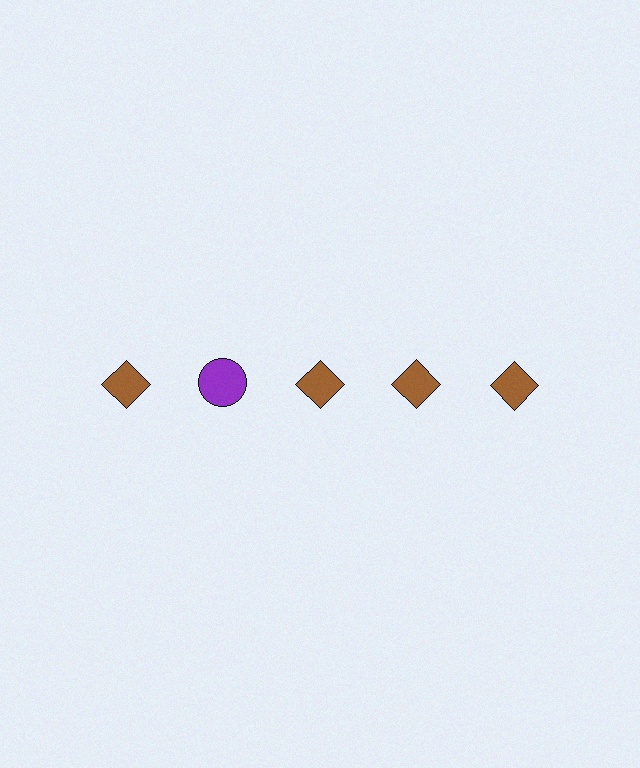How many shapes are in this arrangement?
There are 5 shapes arranged in a grid pattern.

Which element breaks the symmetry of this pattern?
The purple circle in the top row, second from left column breaks the symmetry. All other shapes are brown diamonds.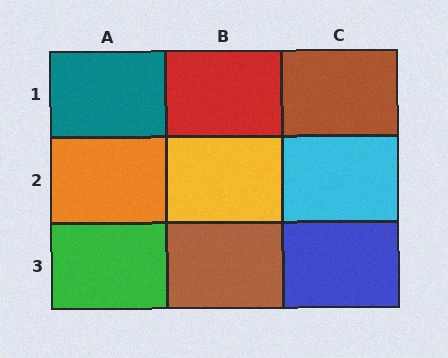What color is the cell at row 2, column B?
Yellow.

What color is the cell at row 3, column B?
Brown.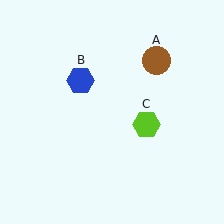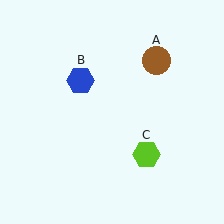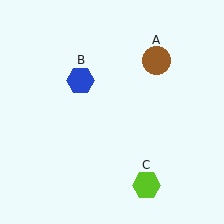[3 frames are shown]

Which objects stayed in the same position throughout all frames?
Brown circle (object A) and blue hexagon (object B) remained stationary.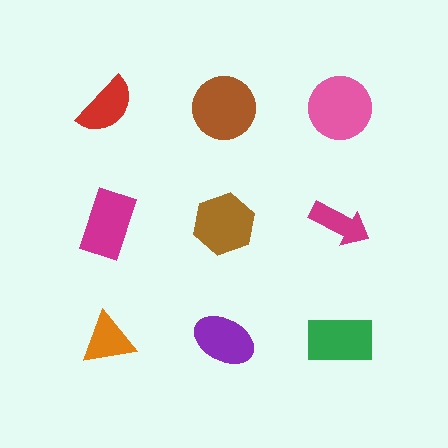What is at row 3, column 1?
An orange triangle.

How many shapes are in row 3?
3 shapes.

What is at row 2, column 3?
A magenta arrow.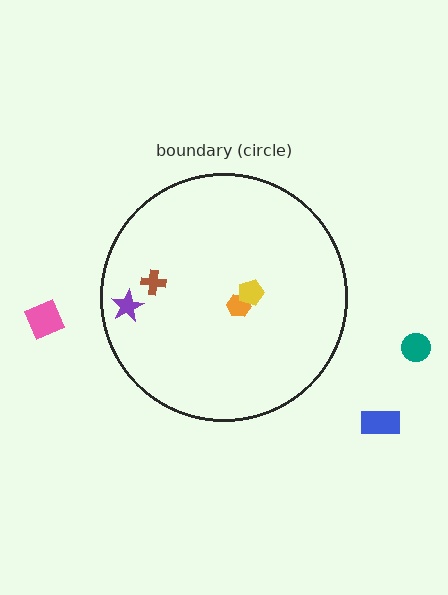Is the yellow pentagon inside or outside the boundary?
Inside.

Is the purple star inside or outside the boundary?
Inside.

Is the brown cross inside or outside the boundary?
Inside.